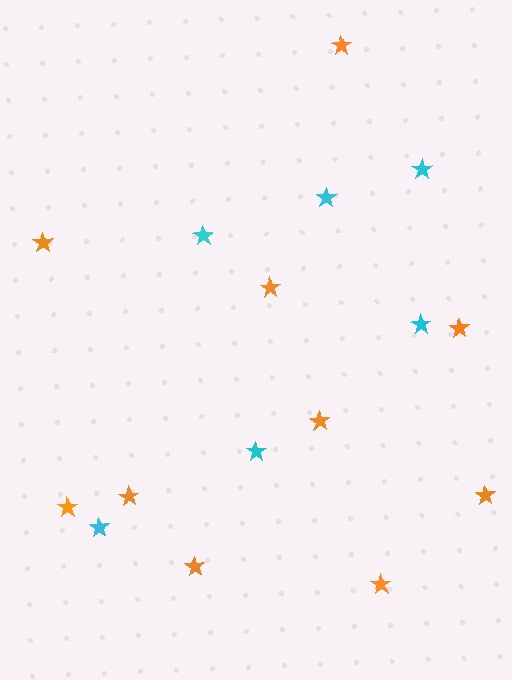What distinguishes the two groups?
There are 2 groups: one group of orange stars (10) and one group of cyan stars (6).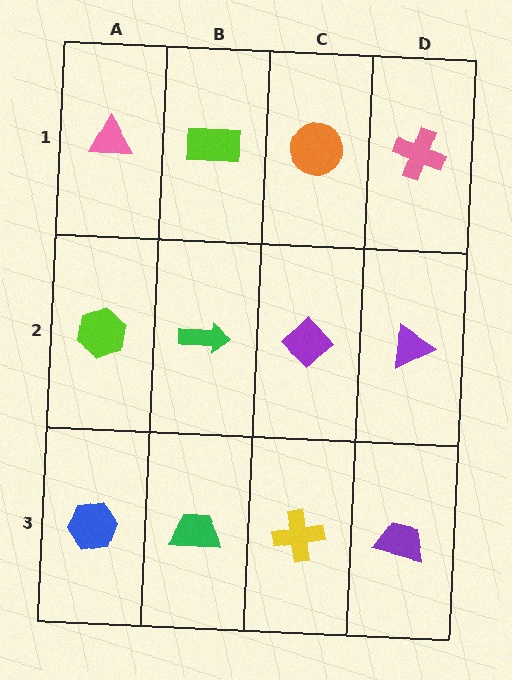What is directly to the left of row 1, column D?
An orange circle.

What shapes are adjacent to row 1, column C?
A purple diamond (row 2, column C), a lime rectangle (row 1, column B), a pink cross (row 1, column D).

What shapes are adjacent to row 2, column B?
A lime rectangle (row 1, column B), a green trapezoid (row 3, column B), a lime hexagon (row 2, column A), a purple diamond (row 2, column C).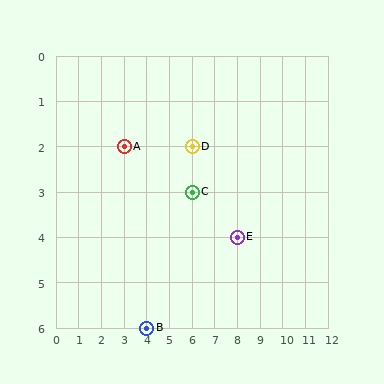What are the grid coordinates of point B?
Point B is at grid coordinates (4, 6).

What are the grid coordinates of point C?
Point C is at grid coordinates (6, 3).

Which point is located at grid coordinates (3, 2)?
Point A is at (3, 2).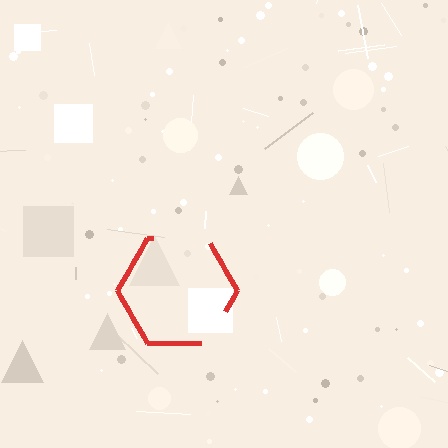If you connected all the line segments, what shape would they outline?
They would outline a hexagon.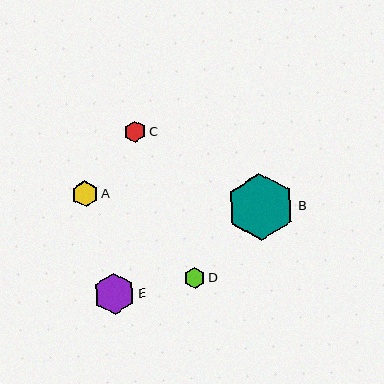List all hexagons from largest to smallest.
From largest to smallest: B, E, A, C, D.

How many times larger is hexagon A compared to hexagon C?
Hexagon A is approximately 1.2 times the size of hexagon C.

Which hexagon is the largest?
Hexagon B is the largest with a size of approximately 67 pixels.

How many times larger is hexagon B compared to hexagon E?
Hexagon B is approximately 1.6 times the size of hexagon E.